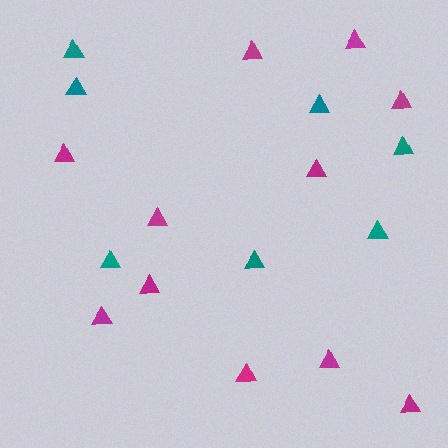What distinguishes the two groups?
There are 2 groups: one group of magenta triangles (11) and one group of teal triangles (7).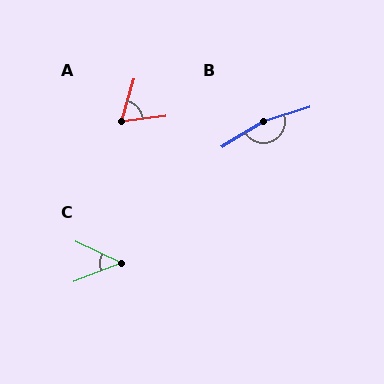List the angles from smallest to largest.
C (47°), A (67°), B (166°).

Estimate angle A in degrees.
Approximately 67 degrees.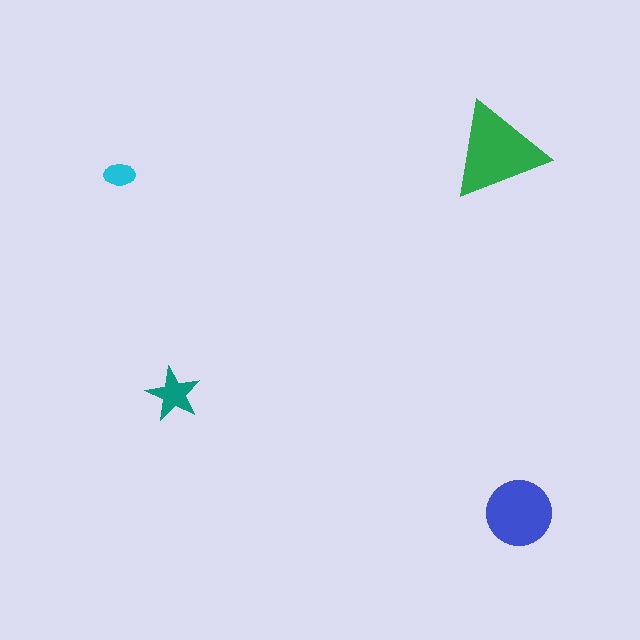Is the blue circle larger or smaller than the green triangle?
Smaller.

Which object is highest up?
The green triangle is topmost.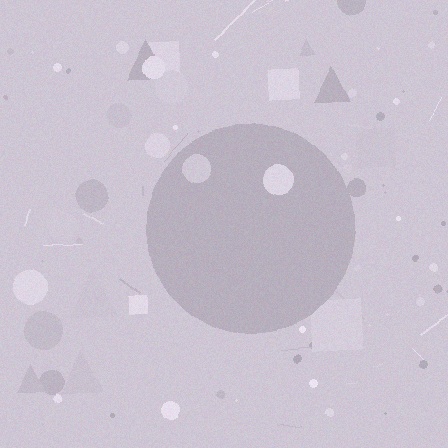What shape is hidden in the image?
A circle is hidden in the image.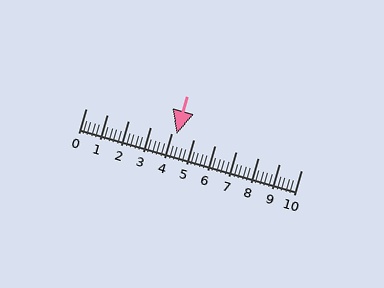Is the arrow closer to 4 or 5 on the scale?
The arrow is closer to 4.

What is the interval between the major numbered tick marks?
The major tick marks are spaced 1 units apart.